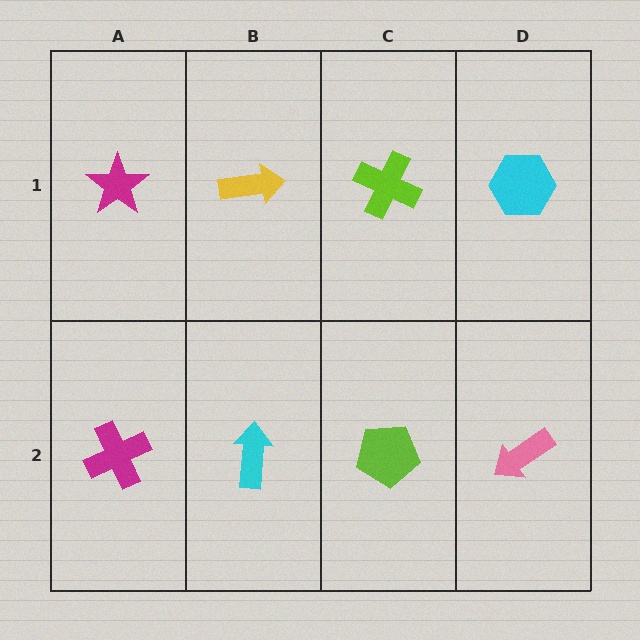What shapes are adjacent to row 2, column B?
A yellow arrow (row 1, column B), a magenta cross (row 2, column A), a lime pentagon (row 2, column C).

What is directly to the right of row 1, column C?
A cyan hexagon.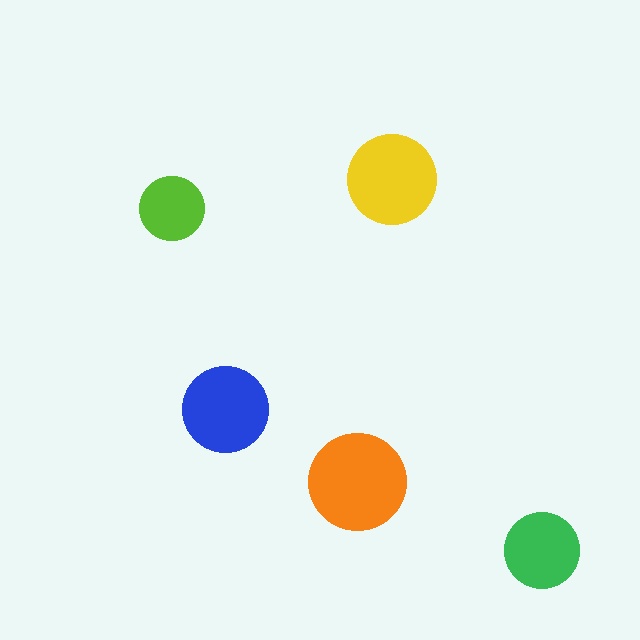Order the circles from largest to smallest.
the orange one, the yellow one, the blue one, the green one, the lime one.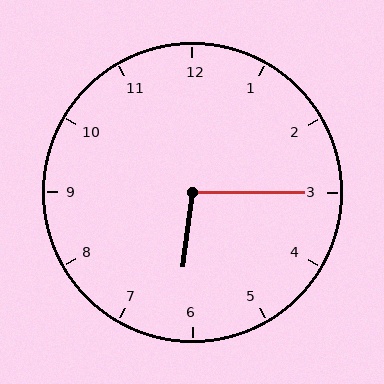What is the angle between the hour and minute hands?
Approximately 98 degrees.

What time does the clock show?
6:15.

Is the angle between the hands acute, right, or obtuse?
It is obtuse.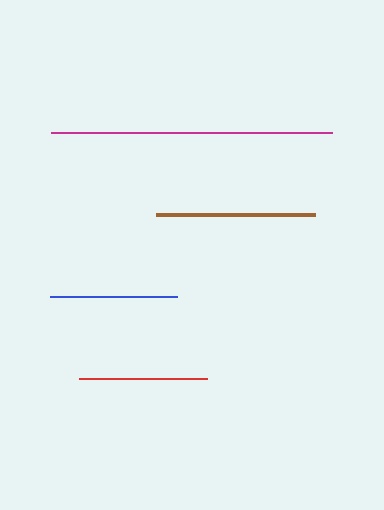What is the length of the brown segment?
The brown segment is approximately 158 pixels long.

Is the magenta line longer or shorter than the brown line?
The magenta line is longer than the brown line.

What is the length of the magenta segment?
The magenta segment is approximately 282 pixels long.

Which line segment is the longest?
The magenta line is the longest at approximately 282 pixels.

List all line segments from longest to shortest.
From longest to shortest: magenta, brown, red, blue.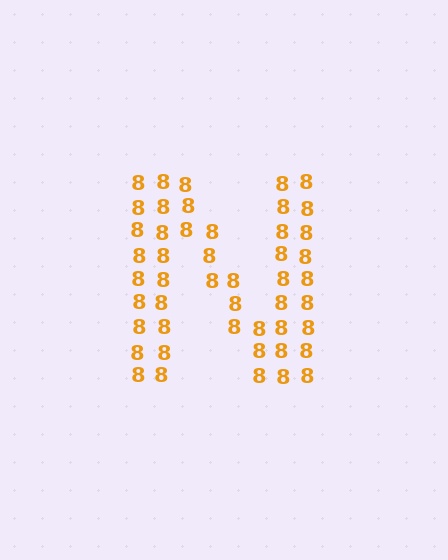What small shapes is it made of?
It is made of small digit 8's.